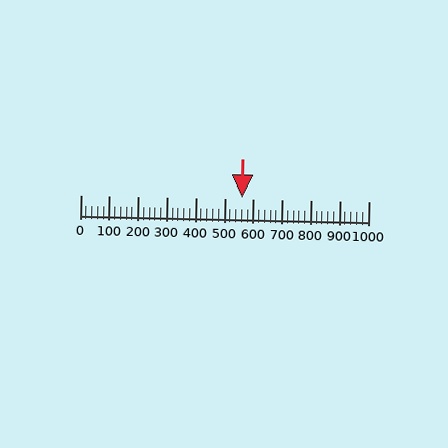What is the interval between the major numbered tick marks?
The major tick marks are spaced 100 units apart.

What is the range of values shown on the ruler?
The ruler shows values from 0 to 1000.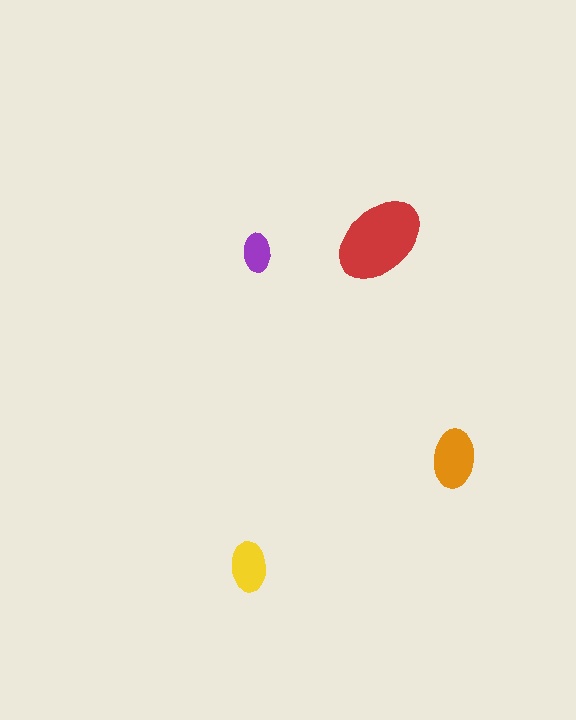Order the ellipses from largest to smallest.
the red one, the orange one, the yellow one, the purple one.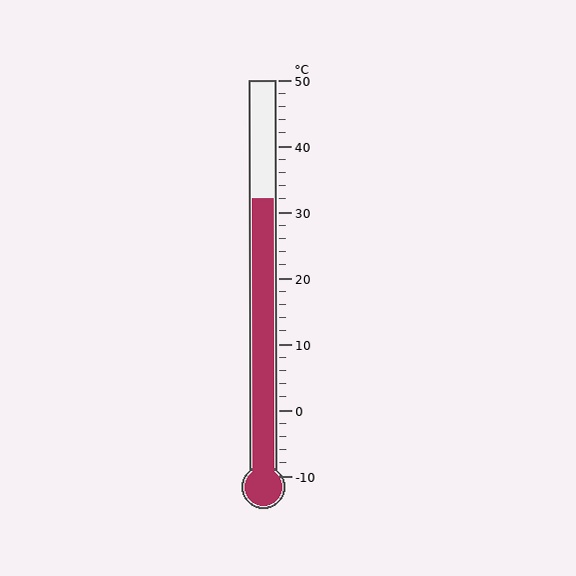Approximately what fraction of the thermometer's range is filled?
The thermometer is filled to approximately 70% of its range.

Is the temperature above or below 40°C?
The temperature is below 40°C.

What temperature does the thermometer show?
The thermometer shows approximately 32°C.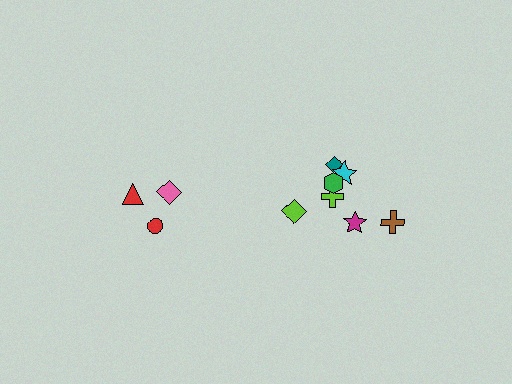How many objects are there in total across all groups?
There are 10 objects.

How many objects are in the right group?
There are 7 objects.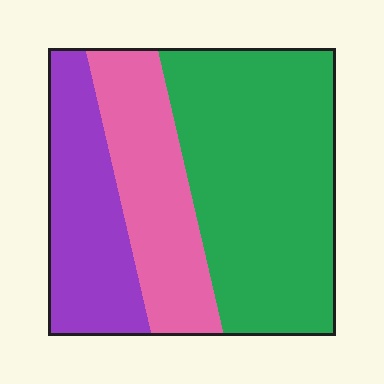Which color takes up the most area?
Green, at roughly 50%.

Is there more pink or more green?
Green.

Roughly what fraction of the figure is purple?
Purple covers roughly 25% of the figure.